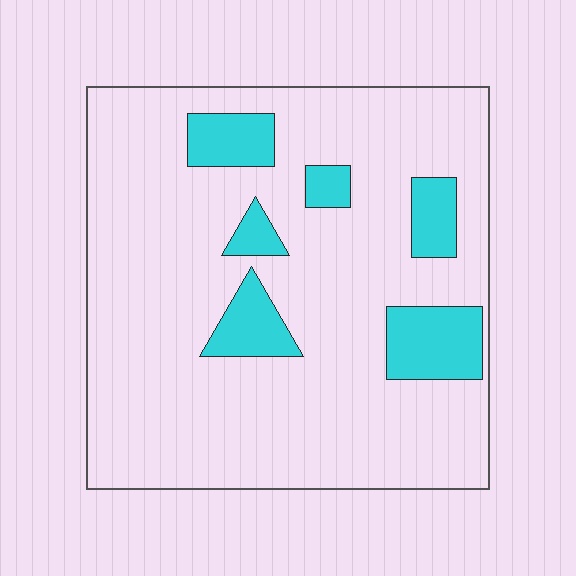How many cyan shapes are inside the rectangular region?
6.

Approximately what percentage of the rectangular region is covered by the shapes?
Approximately 15%.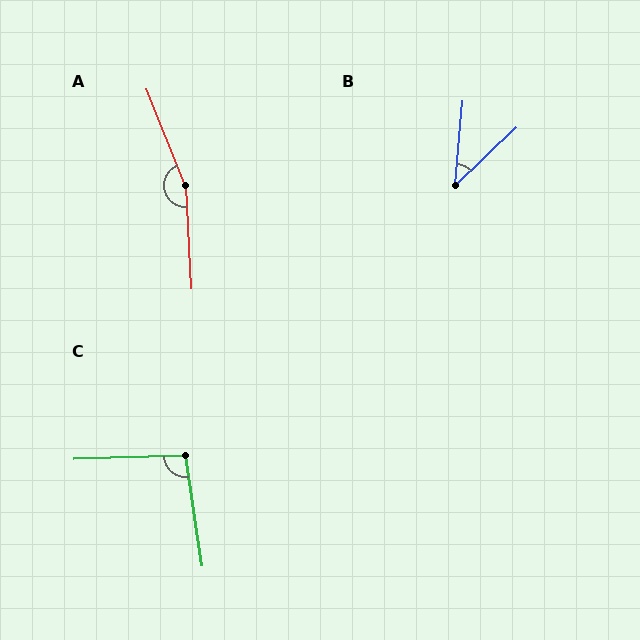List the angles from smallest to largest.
B (42°), C (96°), A (161°).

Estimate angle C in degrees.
Approximately 96 degrees.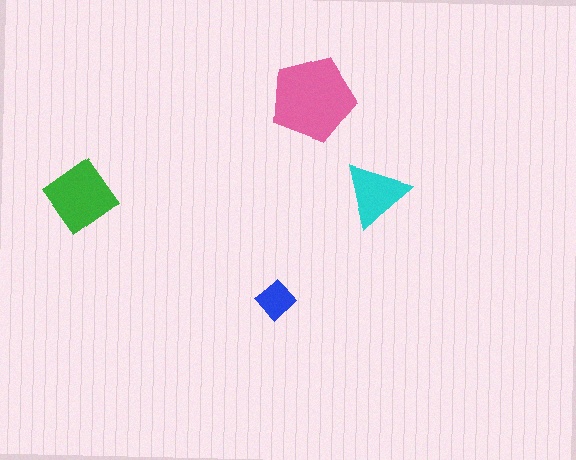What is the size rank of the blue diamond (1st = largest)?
4th.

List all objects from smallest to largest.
The blue diamond, the cyan triangle, the green diamond, the pink pentagon.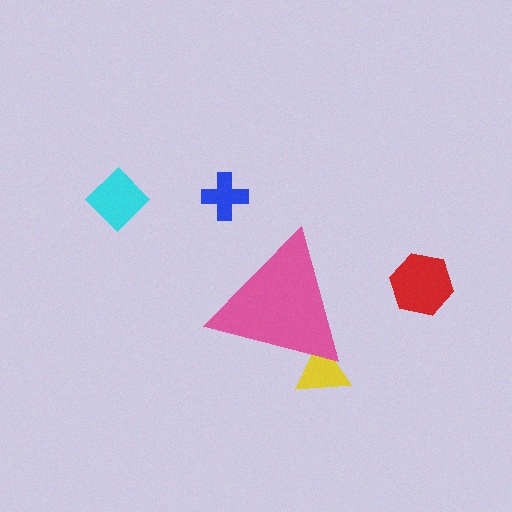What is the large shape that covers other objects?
A pink triangle.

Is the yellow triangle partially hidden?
Yes, the yellow triangle is partially hidden behind the pink triangle.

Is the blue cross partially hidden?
No, the blue cross is fully visible.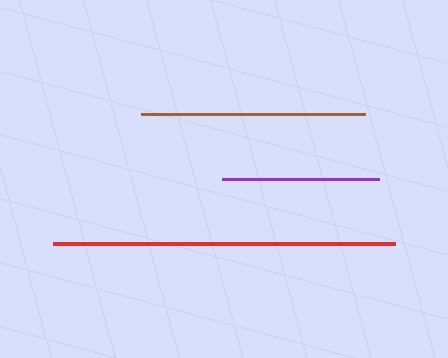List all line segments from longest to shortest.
From longest to shortest: red, brown, purple.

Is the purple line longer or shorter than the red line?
The red line is longer than the purple line.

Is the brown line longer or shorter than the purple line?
The brown line is longer than the purple line.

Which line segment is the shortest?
The purple line is the shortest at approximately 156 pixels.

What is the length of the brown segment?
The brown segment is approximately 225 pixels long.